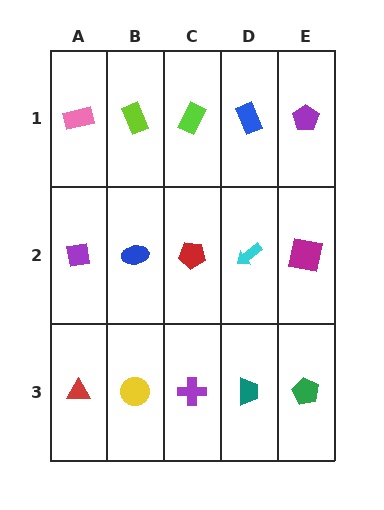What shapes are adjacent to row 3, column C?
A red pentagon (row 2, column C), a yellow circle (row 3, column B), a teal trapezoid (row 3, column D).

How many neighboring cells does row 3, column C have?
3.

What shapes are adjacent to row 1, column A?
A purple square (row 2, column A), a lime rectangle (row 1, column B).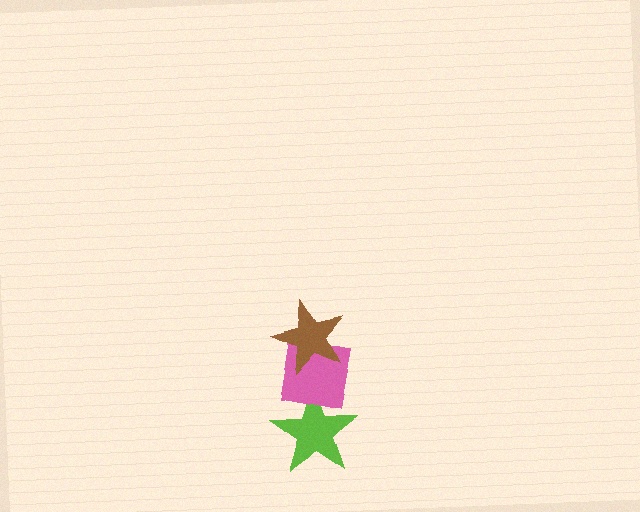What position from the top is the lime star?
The lime star is 3rd from the top.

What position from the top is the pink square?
The pink square is 2nd from the top.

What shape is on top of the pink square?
The brown star is on top of the pink square.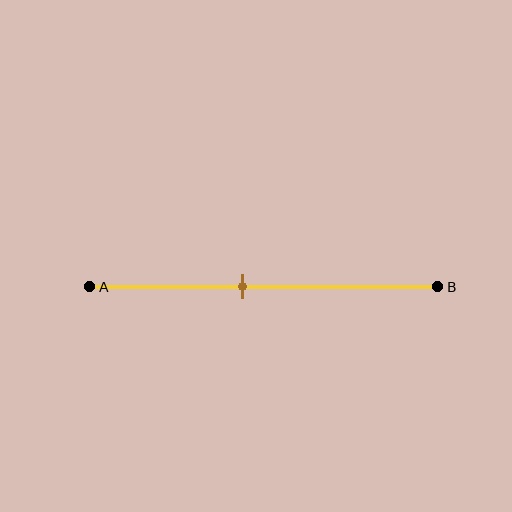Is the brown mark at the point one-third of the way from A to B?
No, the mark is at about 45% from A, not at the 33% one-third point.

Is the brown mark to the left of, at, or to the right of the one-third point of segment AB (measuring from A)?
The brown mark is to the right of the one-third point of segment AB.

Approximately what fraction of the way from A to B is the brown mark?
The brown mark is approximately 45% of the way from A to B.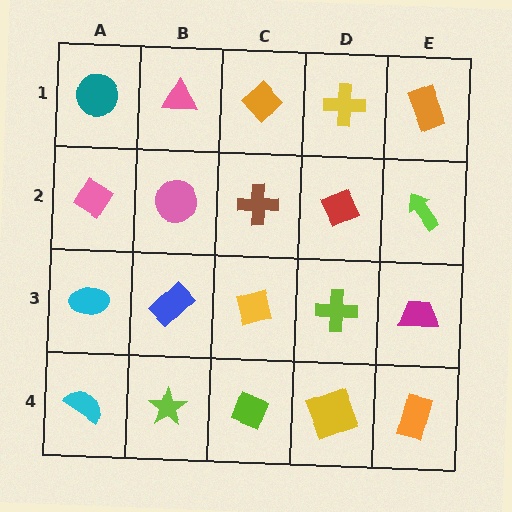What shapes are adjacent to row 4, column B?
A blue rectangle (row 3, column B), a cyan semicircle (row 4, column A), a lime diamond (row 4, column C).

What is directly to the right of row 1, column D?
An orange rectangle.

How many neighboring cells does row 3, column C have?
4.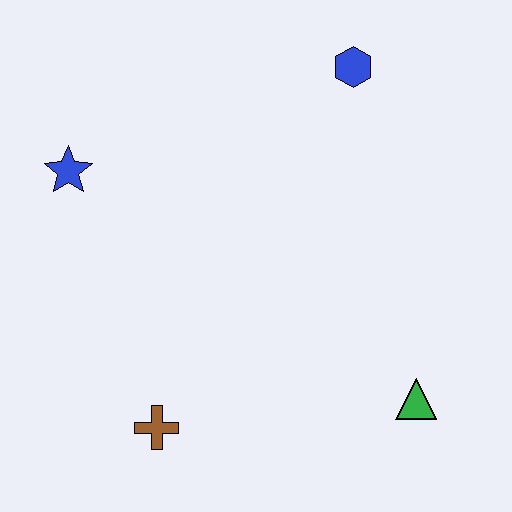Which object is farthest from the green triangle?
The blue star is farthest from the green triangle.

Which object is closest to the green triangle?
The brown cross is closest to the green triangle.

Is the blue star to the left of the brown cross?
Yes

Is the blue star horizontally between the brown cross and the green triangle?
No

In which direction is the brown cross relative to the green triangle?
The brown cross is to the left of the green triangle.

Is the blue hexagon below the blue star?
No